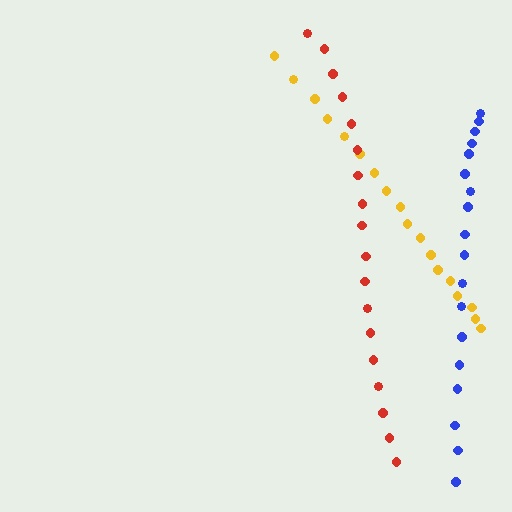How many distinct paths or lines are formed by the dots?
There are 3 distinct paths.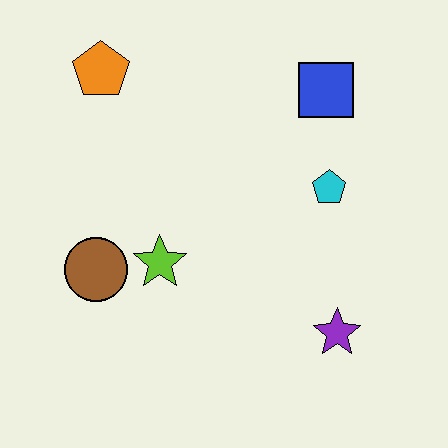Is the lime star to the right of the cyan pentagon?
No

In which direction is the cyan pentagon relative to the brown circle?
The cyan pentagon is to the right of the brown circle.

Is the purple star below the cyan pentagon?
Yes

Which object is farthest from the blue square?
The brown circle is farthest from the blue square.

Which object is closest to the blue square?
The cyan pentagon is closest to the blue square.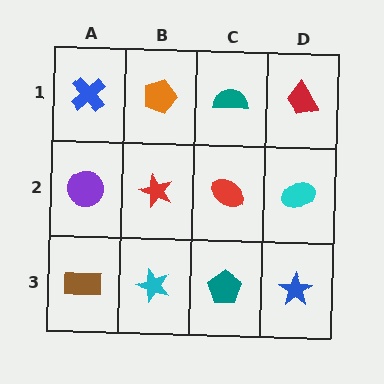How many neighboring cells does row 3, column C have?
3.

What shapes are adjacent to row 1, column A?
A purple circle (row 2, column A), an orange pentagon (row 1, column B).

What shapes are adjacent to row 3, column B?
A red star (row 2, column B), a brown rectangle (row 3, column A), a teal pentagon (row 3, column C).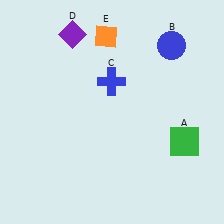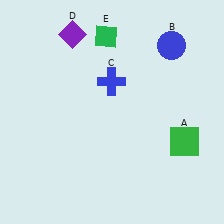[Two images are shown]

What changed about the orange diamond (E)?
In Image 1, E is orange. In Image 2, it changed to green.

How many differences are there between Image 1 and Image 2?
There is 1 difference between the two images.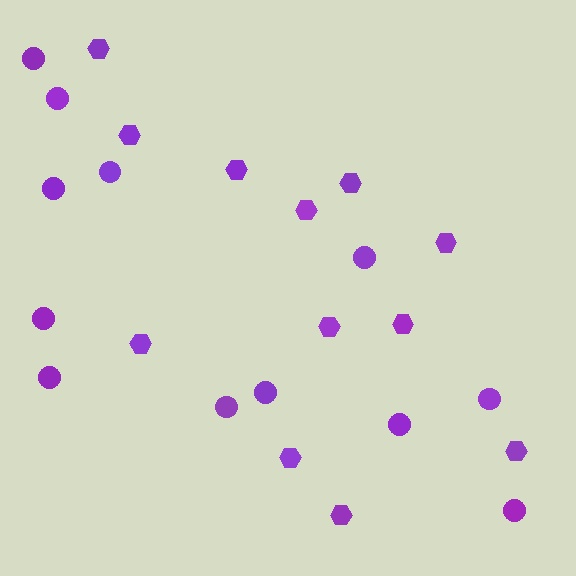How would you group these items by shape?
There are 2 groups: one group of hexagons (12) and one group of circles (12).